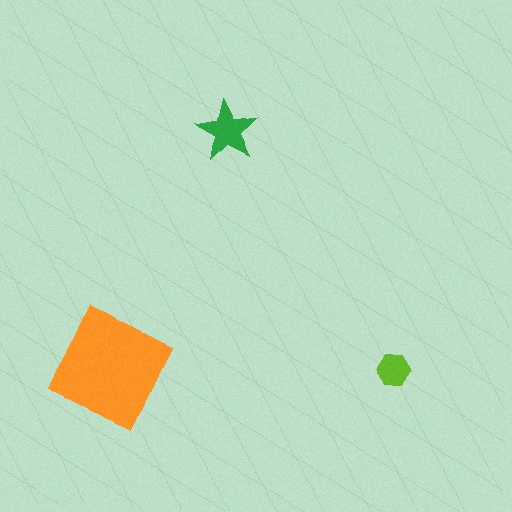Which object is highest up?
The green star is topmost.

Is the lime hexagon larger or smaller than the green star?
Smaller.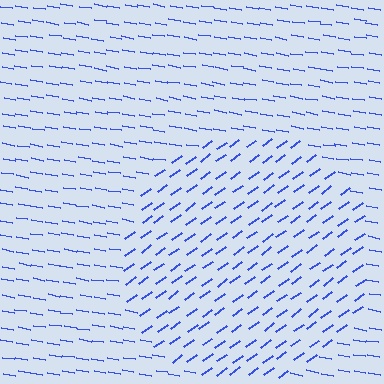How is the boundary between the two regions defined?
The boundary is defined purely by a change in line orientation (approximately 45 degrees difference). All lines are the same color and thickness.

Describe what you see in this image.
The image is filled with small blue line segments. A circle region in the image has lines oriented differently from the surrounding lines, creating a visible texture boundary.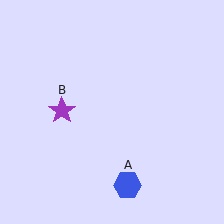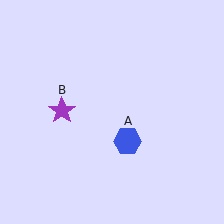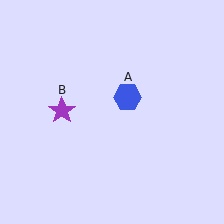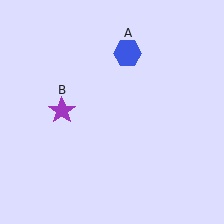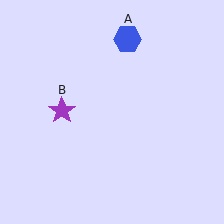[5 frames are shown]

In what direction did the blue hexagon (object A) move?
The blue hexagon (object A) moved up.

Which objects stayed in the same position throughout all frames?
Purple star (object B) remained stationary.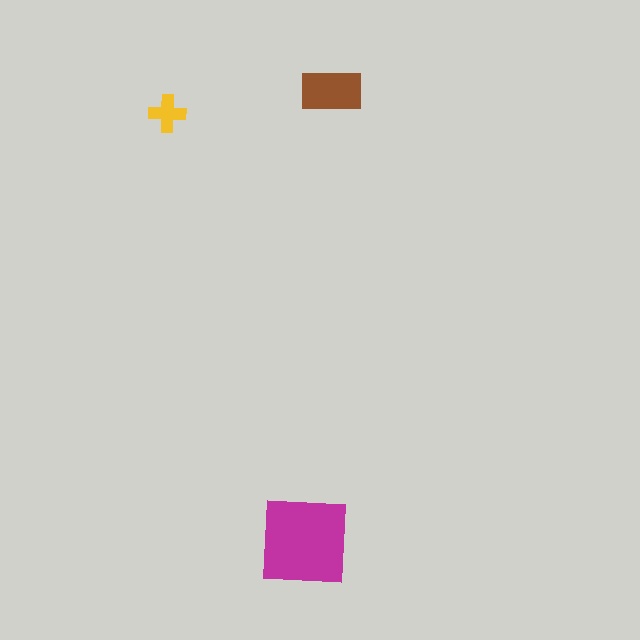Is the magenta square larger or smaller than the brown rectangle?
Larger.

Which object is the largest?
The magenta square.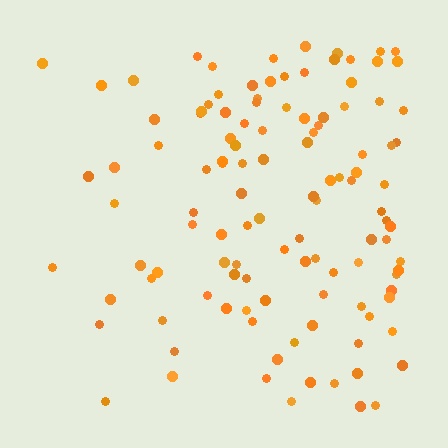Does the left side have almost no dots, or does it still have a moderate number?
Still a moderate number, just noticeably fewer than the right.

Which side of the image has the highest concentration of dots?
The right.